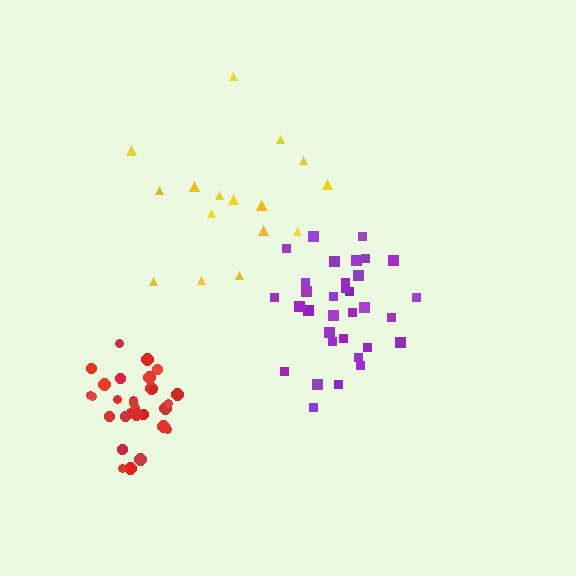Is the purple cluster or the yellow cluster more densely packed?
Purple.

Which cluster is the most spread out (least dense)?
Yellow.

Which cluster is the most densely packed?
Red.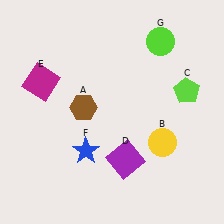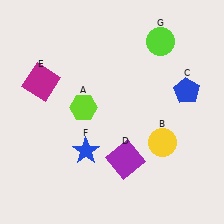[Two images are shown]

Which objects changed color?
A changed from brown to lime. C changed from lime to blue.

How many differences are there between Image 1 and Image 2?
There are 2 differences between the two images.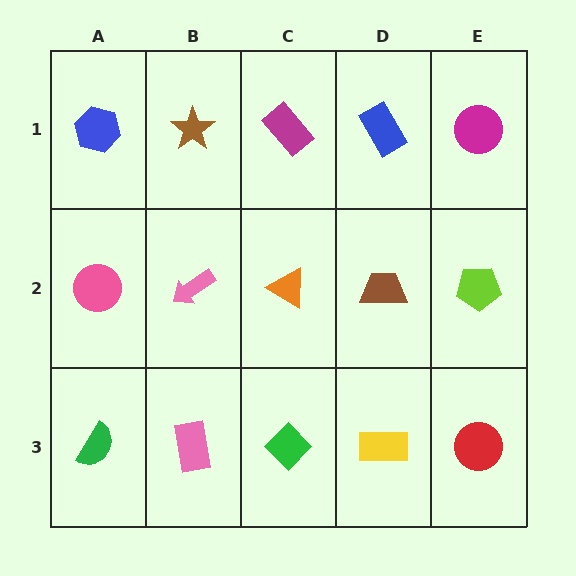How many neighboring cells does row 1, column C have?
3.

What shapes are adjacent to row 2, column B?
A brown star (row 1, column B), a pink rectangle (row 3, column B), a pink circle (row 2, column A), an orange triangle (row 2, column C).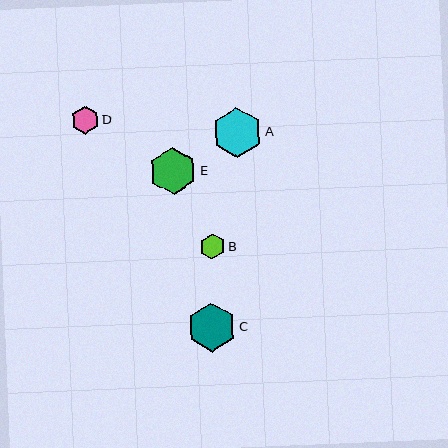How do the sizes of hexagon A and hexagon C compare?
Hexagon A and hexagon C are approximately the same size.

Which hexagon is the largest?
Hexagon A is the largest with a size of approximately 50 pixels.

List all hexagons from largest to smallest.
From largest to smallest: A, C, E, D, B.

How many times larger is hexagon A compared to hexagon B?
Hexagon A is approximately 2.0 times the size of hexagon B.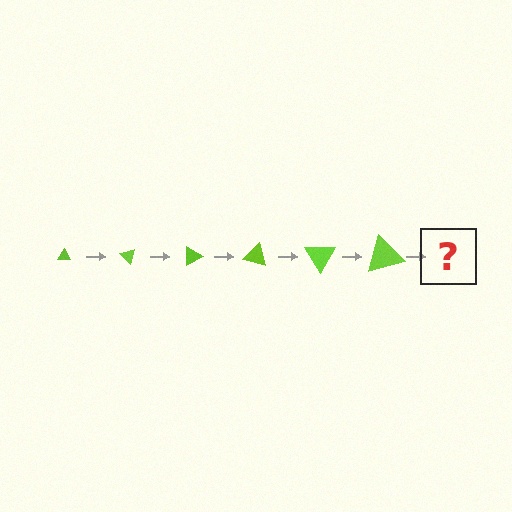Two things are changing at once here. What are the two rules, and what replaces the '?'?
The two rules are that the triangle grows larger each step and it rotates 45 degrees each step. The '?' should be a triangle, larger than the previous one and rotated 270 degrees from the start.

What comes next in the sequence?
The next element should be a triangle, larger than the previous one and rotated 270 degrees from the start.